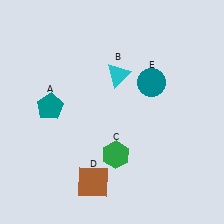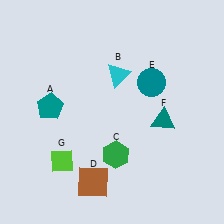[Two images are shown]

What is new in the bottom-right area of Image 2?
A teal triangle (F) was added in the bottom-right area of Image 2.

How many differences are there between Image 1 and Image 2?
There are 2 differences between the two images.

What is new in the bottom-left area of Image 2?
A lime diamond (G) was added in the bottom-left area of Image 2.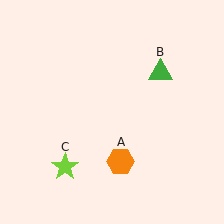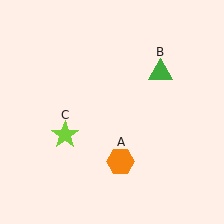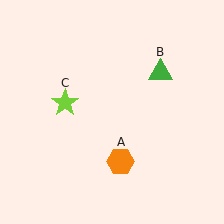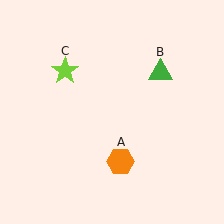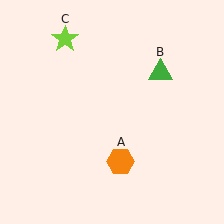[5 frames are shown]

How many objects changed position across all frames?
1 object changed position: lime star (object C).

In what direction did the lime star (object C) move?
The lime star (object C) moved up.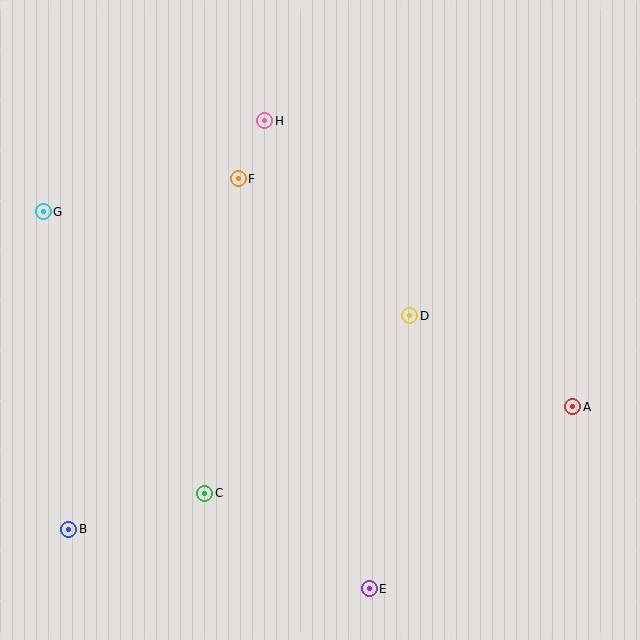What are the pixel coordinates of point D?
Point D is at (410, 316).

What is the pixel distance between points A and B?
The distance between A and B is 519 pixels.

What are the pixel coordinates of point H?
Point H is at (265, 121).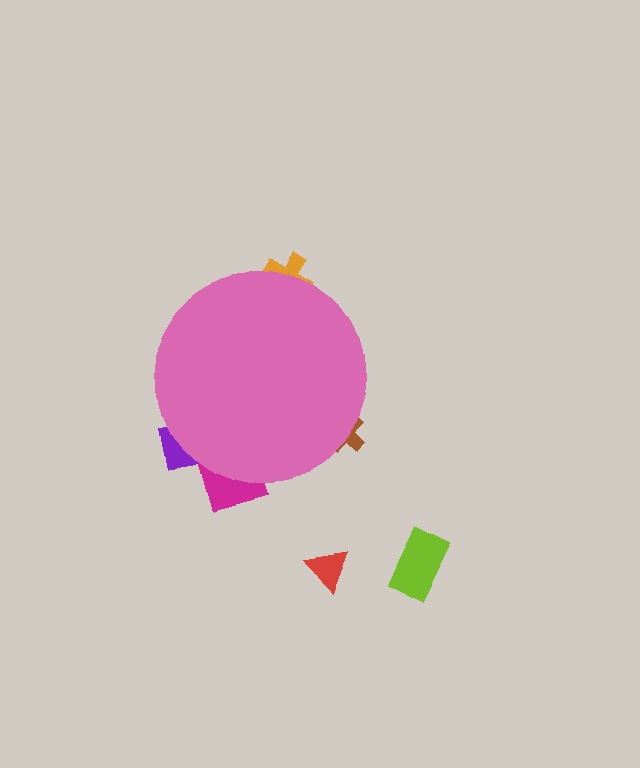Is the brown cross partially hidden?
Yes, the brown cross is partially hidden behind the pink circle.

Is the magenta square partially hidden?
Yes, the magenta square is partially hidden behind the pink circle.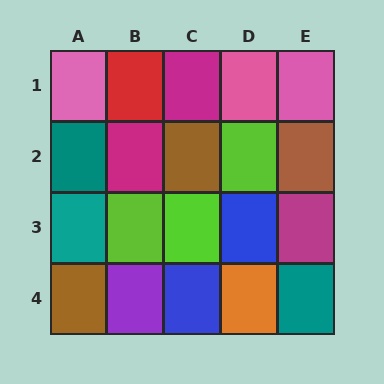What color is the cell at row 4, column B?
Purple.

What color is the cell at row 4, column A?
Brown.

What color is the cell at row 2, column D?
Lime.